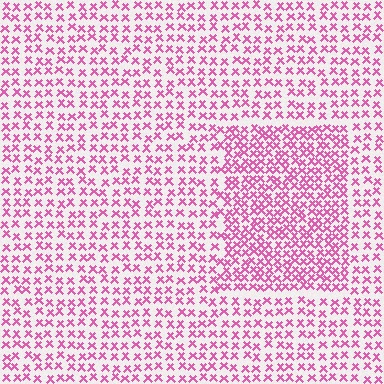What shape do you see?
I see a rectangle.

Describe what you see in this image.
The image contains small pink elements arranged at two different densities. A rectangle-shaped region is visible where the elements are more densely packed than the surrounding area.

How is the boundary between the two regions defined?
The boundary is defined by a change in element density (approximately 1.7x ratio). All elements are the same color, size, and shape.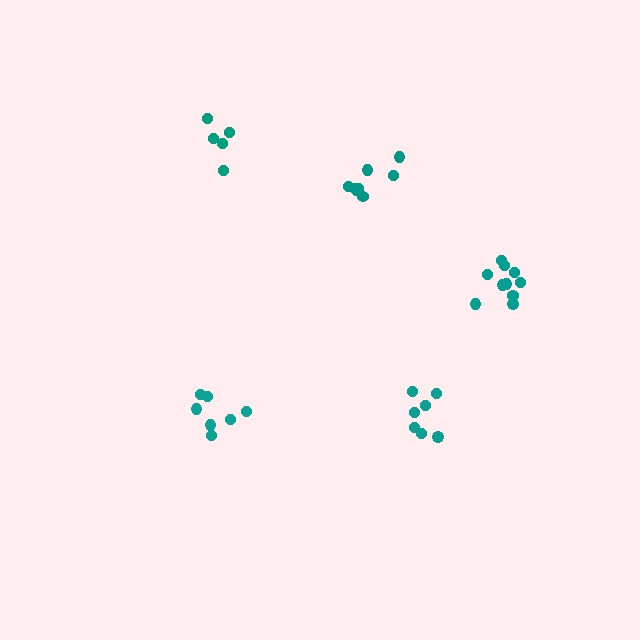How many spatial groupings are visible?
There are 5 spatial groupings.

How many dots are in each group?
Group 1: 10 dots, Group 2: 7 dots, Group 3: 8 dots, Group 4: 5 dots, Group 5: 7 dots (37 total).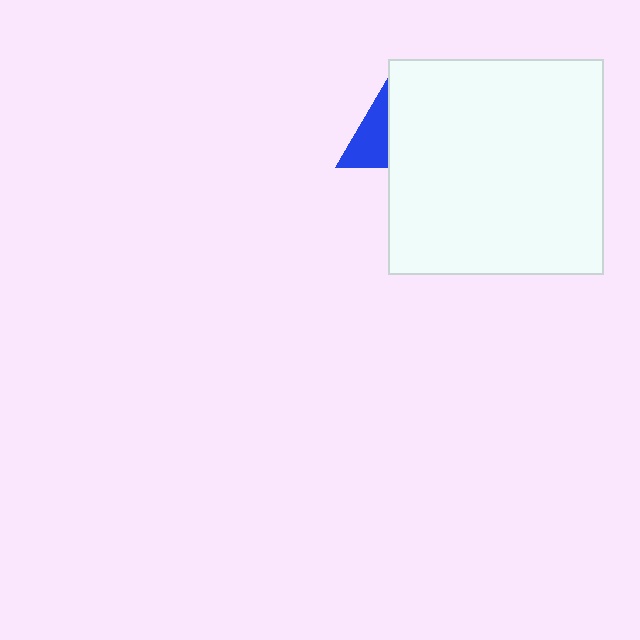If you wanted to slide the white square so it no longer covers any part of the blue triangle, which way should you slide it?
Slide it right — that is the most direct way to separate the two shapes.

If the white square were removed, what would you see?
You would see the complete blue triangle.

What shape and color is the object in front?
The object in front is a white square.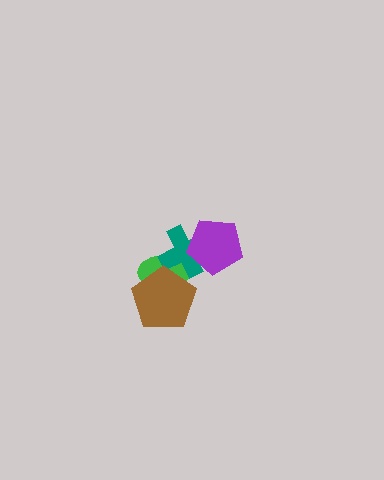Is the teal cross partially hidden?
Yes, it is partially covered by another shape.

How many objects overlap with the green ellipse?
2 objects overlap with the green ellipse.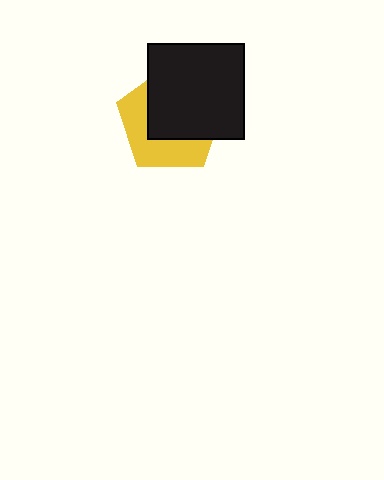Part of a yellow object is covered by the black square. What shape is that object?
It is a pentagon.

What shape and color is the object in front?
The object in front is a black square.